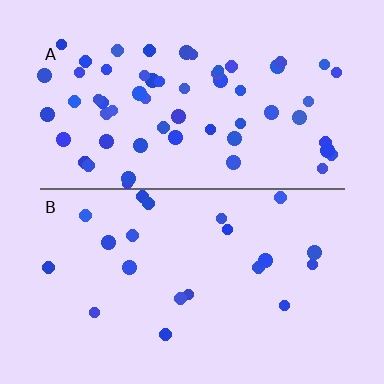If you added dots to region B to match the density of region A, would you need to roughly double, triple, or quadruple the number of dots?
Approximately triple.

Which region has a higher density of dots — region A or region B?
A (the top).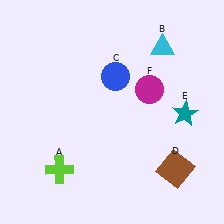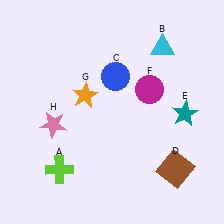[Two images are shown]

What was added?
An orange star (G), a pink star (H) were added in Image 2.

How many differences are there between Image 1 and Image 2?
There are 2 differences between the two images.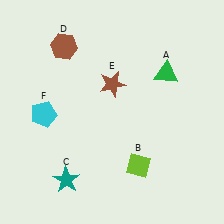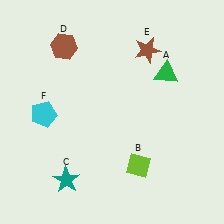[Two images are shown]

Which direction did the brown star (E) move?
The brown star (E) moved right.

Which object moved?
The brown star (E) moved right.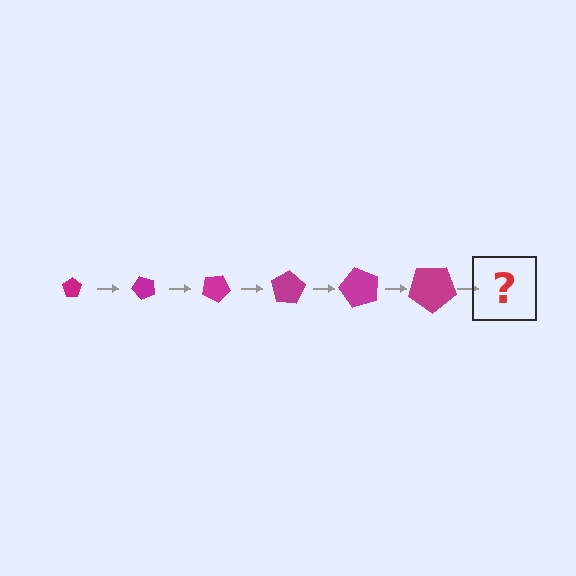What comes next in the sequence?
The next element should be a pentagon, larger than the previous one and rotated 300 degrees from the start.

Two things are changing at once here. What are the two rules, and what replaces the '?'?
The two rules are that the pentagon grows larger each step and it rotates 50 degrees each step. The '?' should be a pentagon, larger than the previous one and rotated 300 degrees from the start.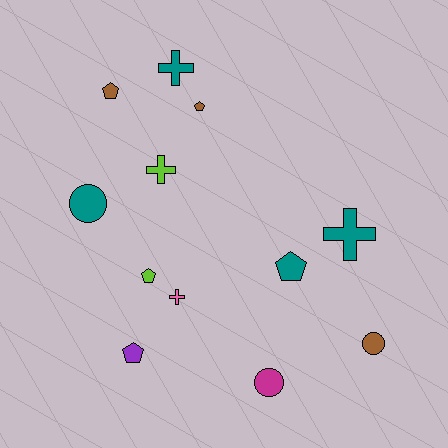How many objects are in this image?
There are 12 objects.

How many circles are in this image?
There are 3 circles.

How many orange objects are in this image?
There are no orange objects.